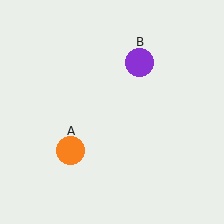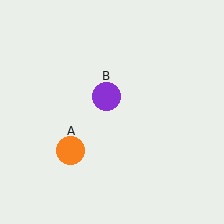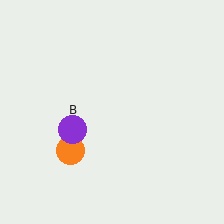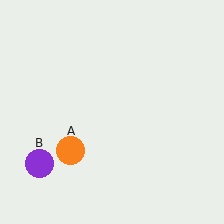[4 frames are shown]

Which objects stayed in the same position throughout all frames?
Orange circle (object A) remained stationary.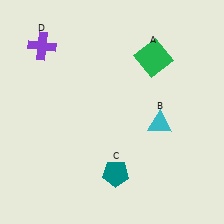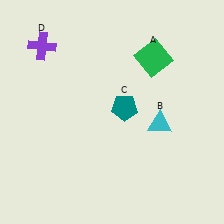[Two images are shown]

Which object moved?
The teal pentagon (C) moved up.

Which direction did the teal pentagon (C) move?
The teal pentagon (C) moved up.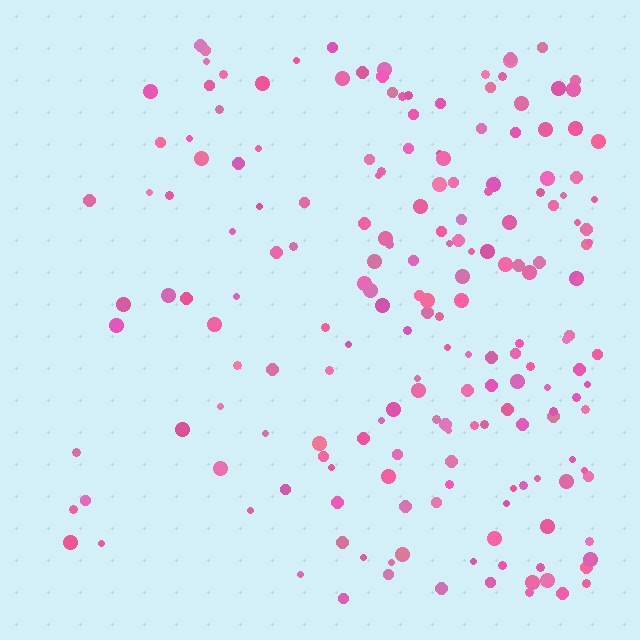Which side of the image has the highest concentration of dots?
The right.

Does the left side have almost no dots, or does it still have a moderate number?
Still a moderate number, just noticeably fewer than the right.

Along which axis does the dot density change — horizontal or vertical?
Horizontal.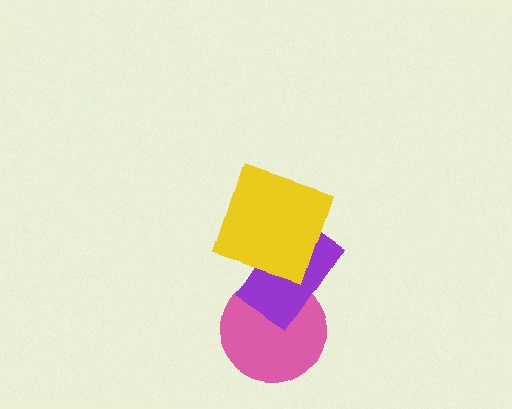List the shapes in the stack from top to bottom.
From top to bottom: the yellow square, the purple rectangle, the pink circle.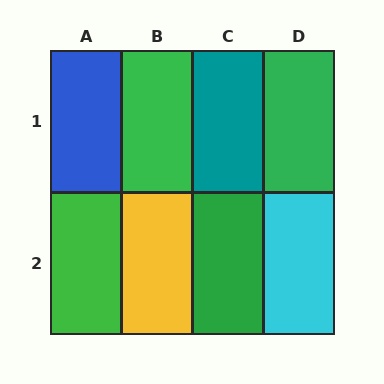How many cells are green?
4 cells are green.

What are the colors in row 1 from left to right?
Blue, green, teal, green.